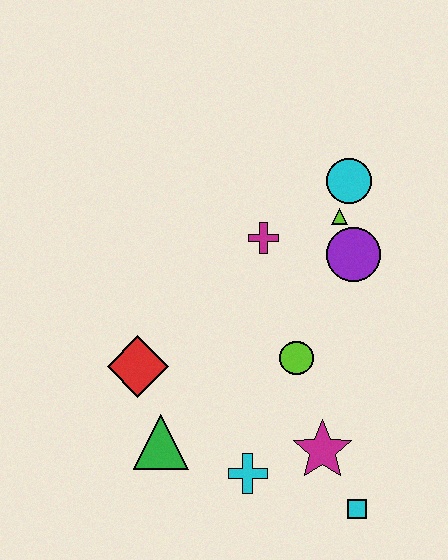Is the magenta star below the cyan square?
No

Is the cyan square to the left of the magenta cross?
No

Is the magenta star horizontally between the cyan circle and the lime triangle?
No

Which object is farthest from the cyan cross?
The cyan circle is farthest from the cyan cross.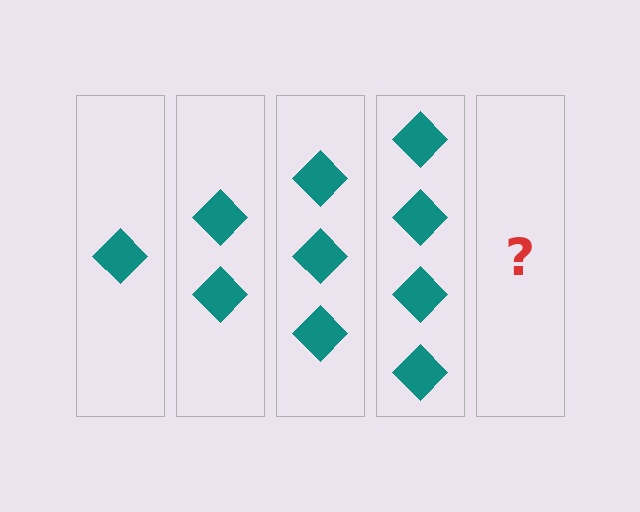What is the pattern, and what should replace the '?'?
The pattern is that each step adds one more diamond. The '?' should be 5 diamonds.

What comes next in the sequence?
The next element should be 5 diamonds.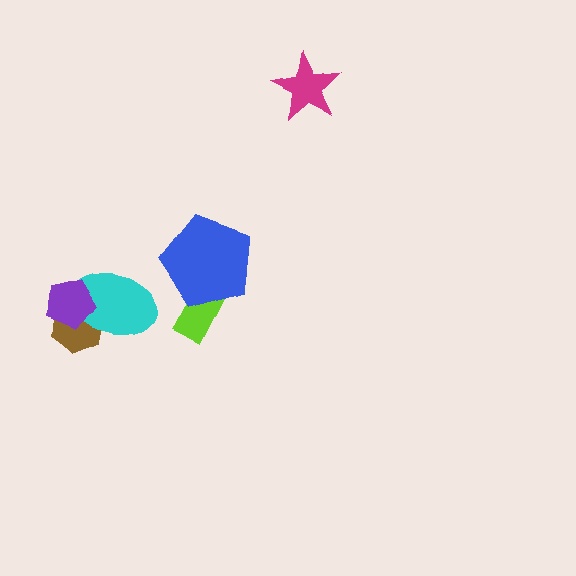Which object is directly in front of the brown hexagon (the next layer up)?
The cyan ellipse is directly in front of the brown hexagon.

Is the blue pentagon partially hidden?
No, no other shape covers it.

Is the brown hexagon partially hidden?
Yes, it is partially covered by another shape.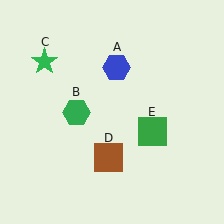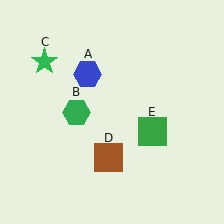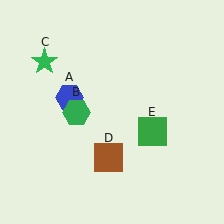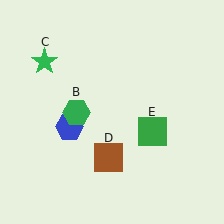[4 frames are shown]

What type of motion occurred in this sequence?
The blue hexagon (object A) rotated counterclockwise around the center of the scene.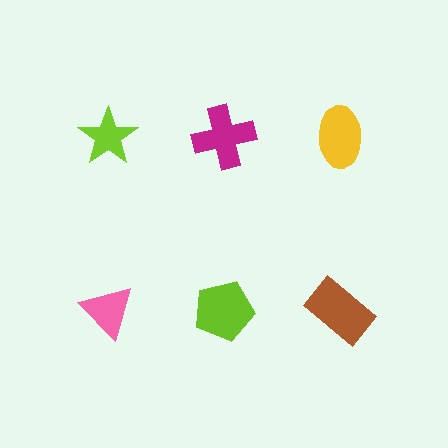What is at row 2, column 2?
A lime pentagon.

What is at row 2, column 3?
A brown rectangle.